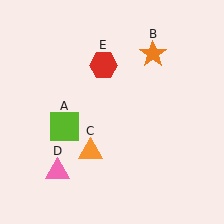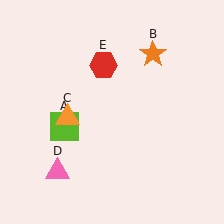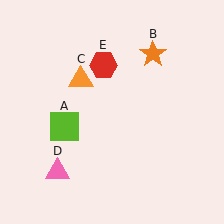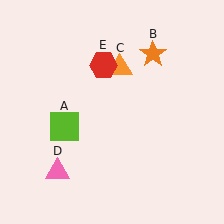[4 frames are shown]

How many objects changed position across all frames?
1 object changed position: orange triangle (object C).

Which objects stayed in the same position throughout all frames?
Lime square (object A) and orange star (object B) and pink triangle (object D) and red hexagon (object E) remained stationary.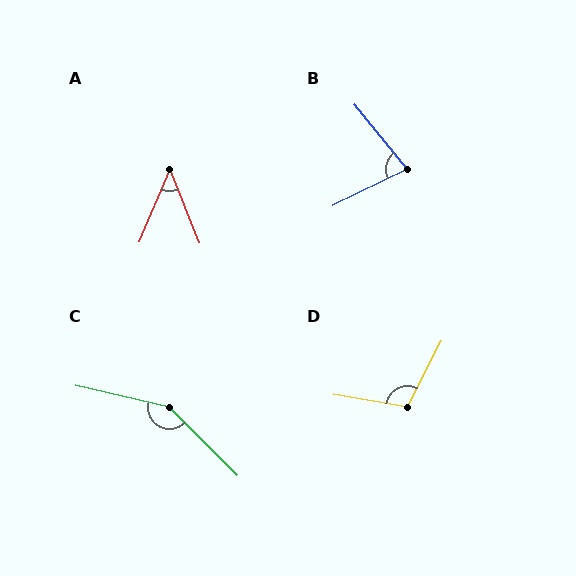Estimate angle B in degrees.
Approximately 77 degrees.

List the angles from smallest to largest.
A (45°), B (77°), D (108°), C (148°).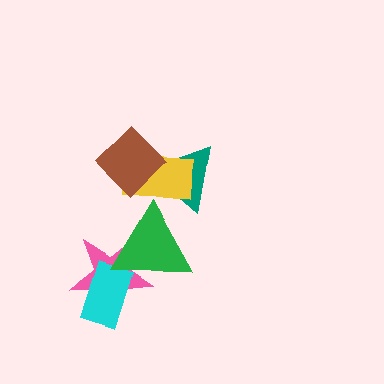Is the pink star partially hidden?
Yes, it is partially covered by another shape.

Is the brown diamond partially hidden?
No, no other shape covers it.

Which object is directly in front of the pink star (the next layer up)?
The cyan rectangle is directly in front of the pink star.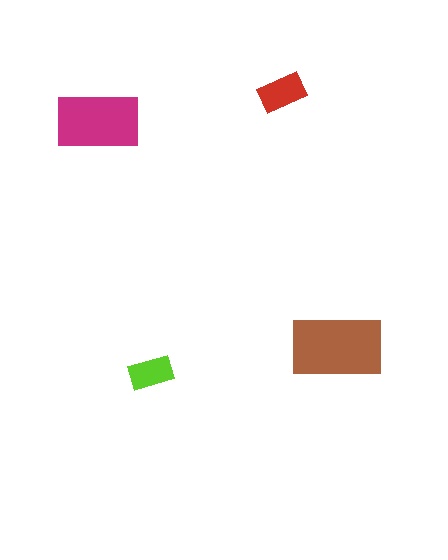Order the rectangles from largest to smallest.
the brown one, the magenta one, the red one, the lime one.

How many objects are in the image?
There are 4 objects in the image.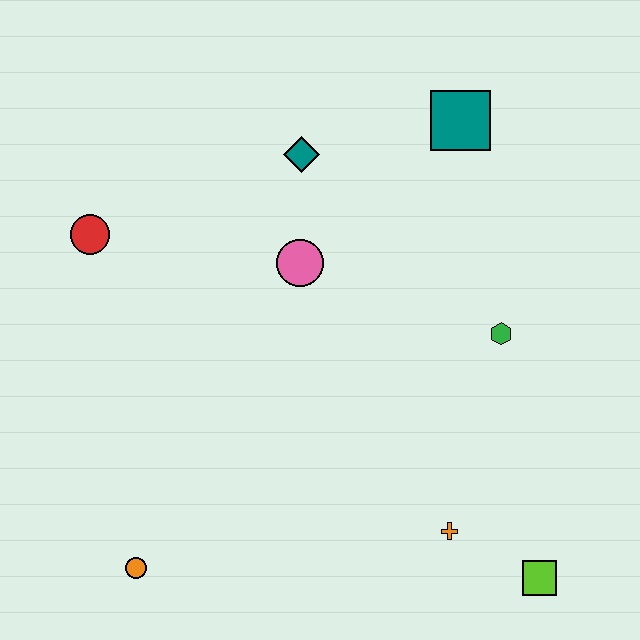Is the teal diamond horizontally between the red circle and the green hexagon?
Yes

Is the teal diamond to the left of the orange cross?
Yes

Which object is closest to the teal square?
The teal diamond is closest to the teal square.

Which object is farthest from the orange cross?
The red circle is farthest from the orange cross.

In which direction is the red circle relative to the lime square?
The red circle is to the left of the lime square.